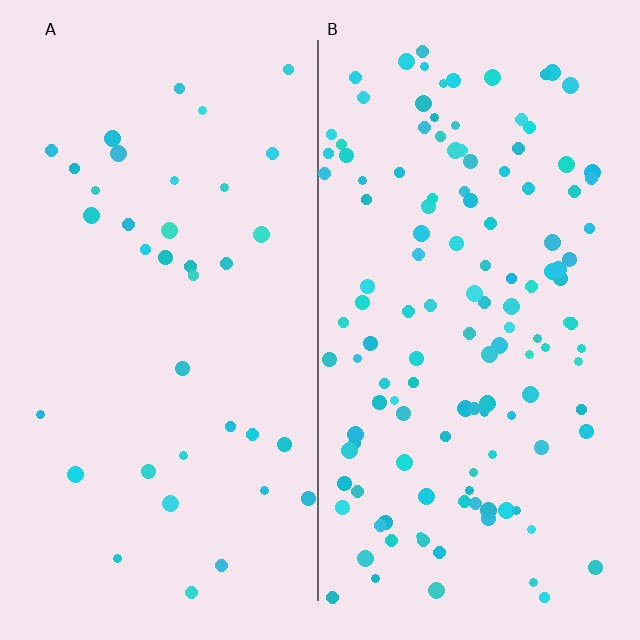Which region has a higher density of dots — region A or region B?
B (the right).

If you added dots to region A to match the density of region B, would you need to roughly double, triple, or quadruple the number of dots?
Approximately quadruple.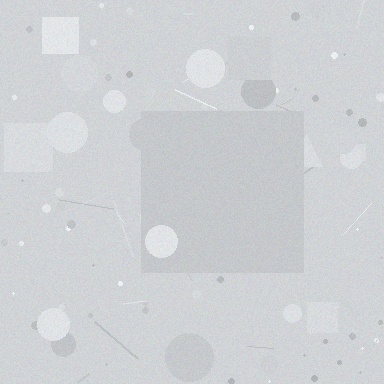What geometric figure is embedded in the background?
A square is embedded in the background.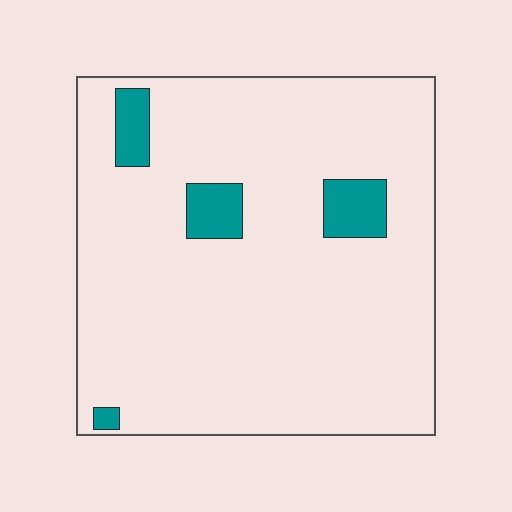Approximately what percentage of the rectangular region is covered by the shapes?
Approximately 10%.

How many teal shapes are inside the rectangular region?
4.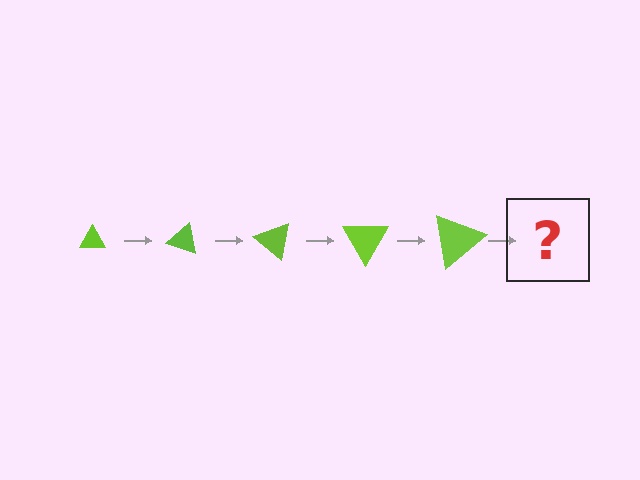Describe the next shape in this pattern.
It should be a triangle, larger than the previous one and rotated 100 degrees from the start.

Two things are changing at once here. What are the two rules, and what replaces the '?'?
The two rules are that the triangle grows larger each step and it rotates 20 degrees each step. The '?' should be a triangle, larger than the previous one and rotated 100 degrees from the start.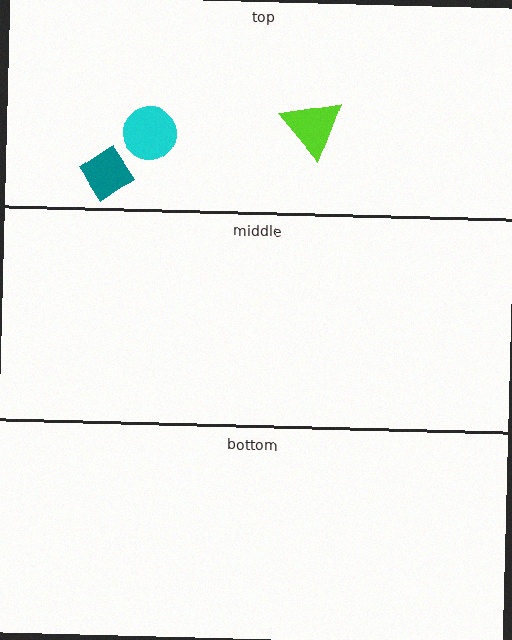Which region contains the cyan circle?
The top region.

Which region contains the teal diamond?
The top region.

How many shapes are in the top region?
3.